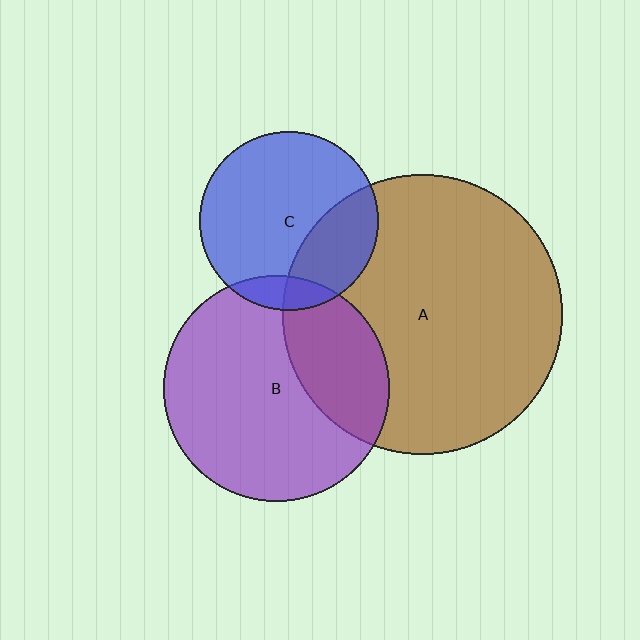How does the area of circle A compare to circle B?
Approximately 1.5 times.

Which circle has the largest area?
Circle A (brown).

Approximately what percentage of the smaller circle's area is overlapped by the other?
Approximately 30%.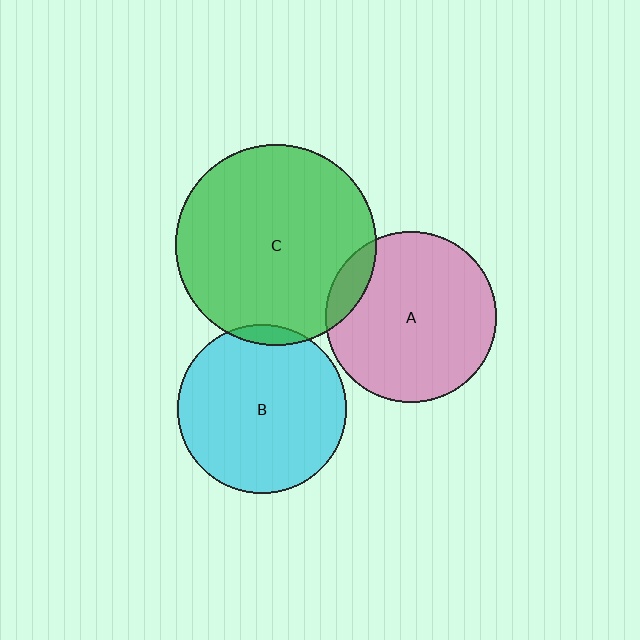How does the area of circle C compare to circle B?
Approximately 1.4 times.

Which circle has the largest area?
Circle C (green).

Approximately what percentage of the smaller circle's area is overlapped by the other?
Approximately 5%.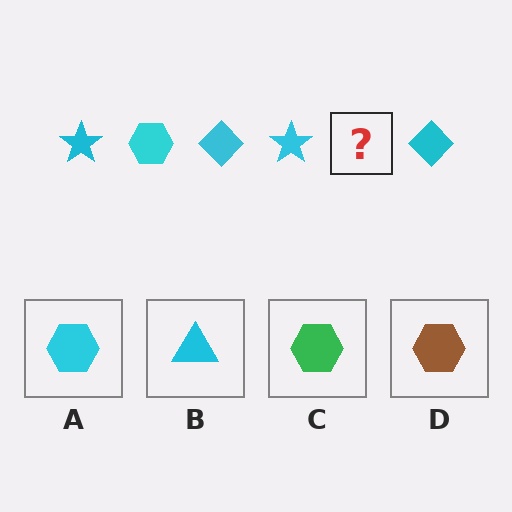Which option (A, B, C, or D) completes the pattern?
A.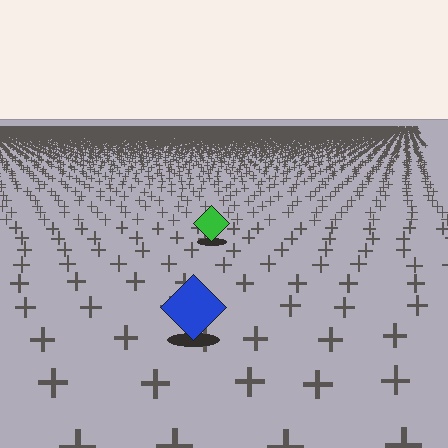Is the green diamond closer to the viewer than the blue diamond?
No. The blue diamond is closer — you can tell from the texture gradient: the ground texture is coarser near it.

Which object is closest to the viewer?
The blue diamond is closest. The texture marks near it are larger and more spread out.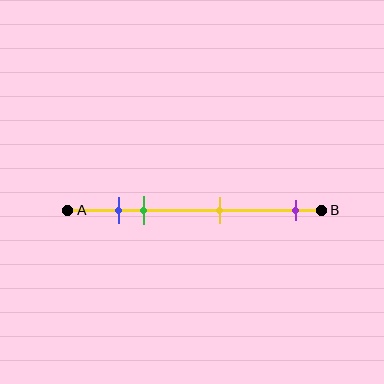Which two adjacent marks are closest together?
The blue and green marks are the closest adjacent pair.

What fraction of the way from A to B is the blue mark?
The blue mark is approximately 20% (0.2) of the way from A to B.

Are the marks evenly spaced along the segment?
No, the marks are not evenly spaced.